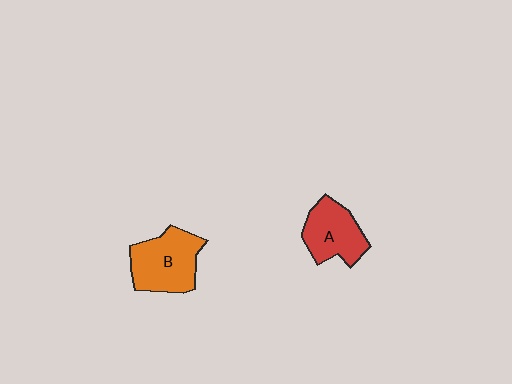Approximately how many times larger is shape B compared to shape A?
Approximately 1.2 times.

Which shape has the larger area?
Shape B (orange).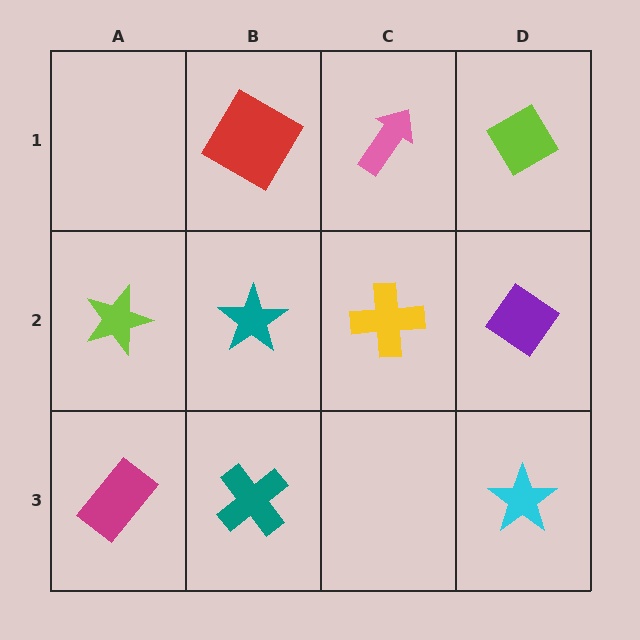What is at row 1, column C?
A pink arrow.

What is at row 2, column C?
A yellow cross.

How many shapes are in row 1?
3 shapes.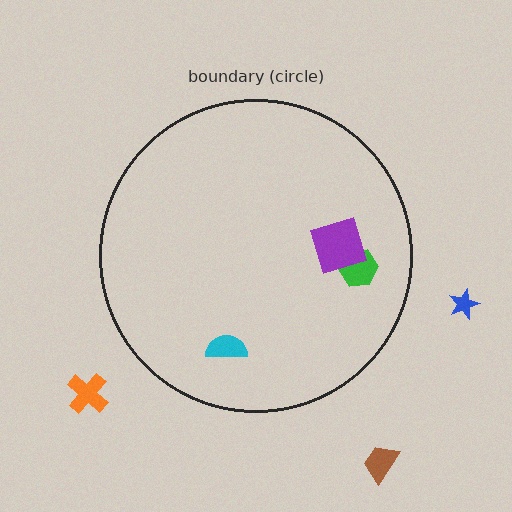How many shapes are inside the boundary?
3 inside, 3 outside.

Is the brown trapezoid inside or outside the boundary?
Outside.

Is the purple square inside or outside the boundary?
Inside.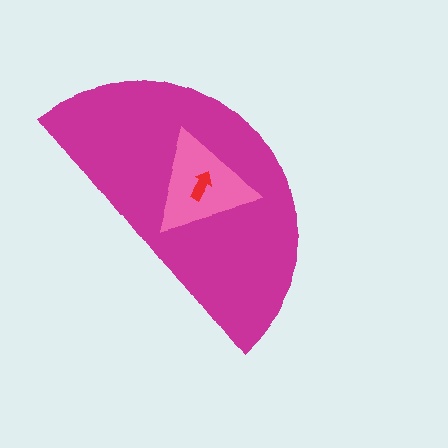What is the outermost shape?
The magenta semicircle.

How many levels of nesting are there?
3.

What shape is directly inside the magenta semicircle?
The pink triangle.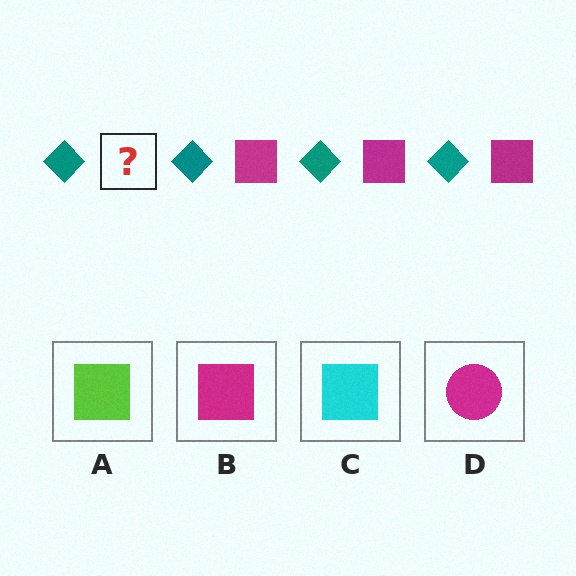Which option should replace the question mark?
Option B.